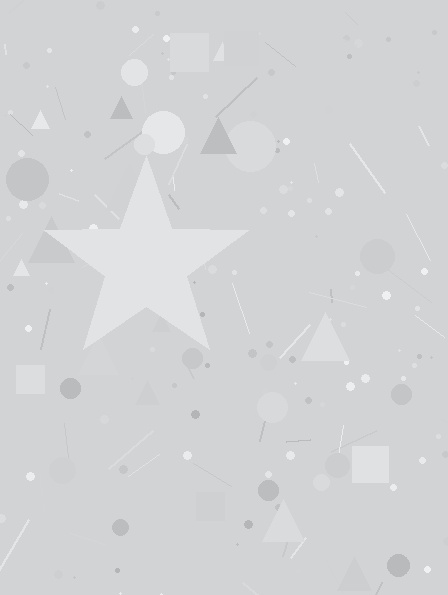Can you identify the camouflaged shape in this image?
The camouflaged shape is a star.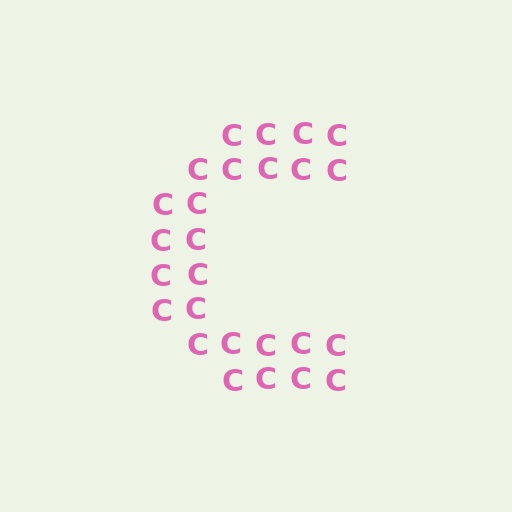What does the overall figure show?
The overall figure shows the letter C.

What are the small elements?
The small elements are letter C's.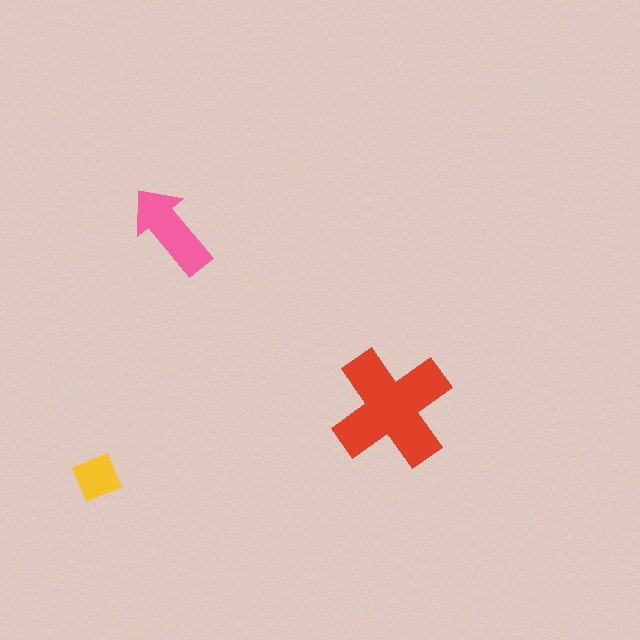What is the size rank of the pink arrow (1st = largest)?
2nd.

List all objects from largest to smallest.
The red cross, the pink arrow, the yellow diamond.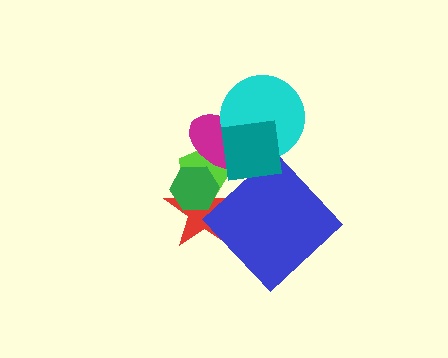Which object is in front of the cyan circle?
The teal square is in front of the cyan circle.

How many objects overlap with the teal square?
4 objects overlap with the teal square.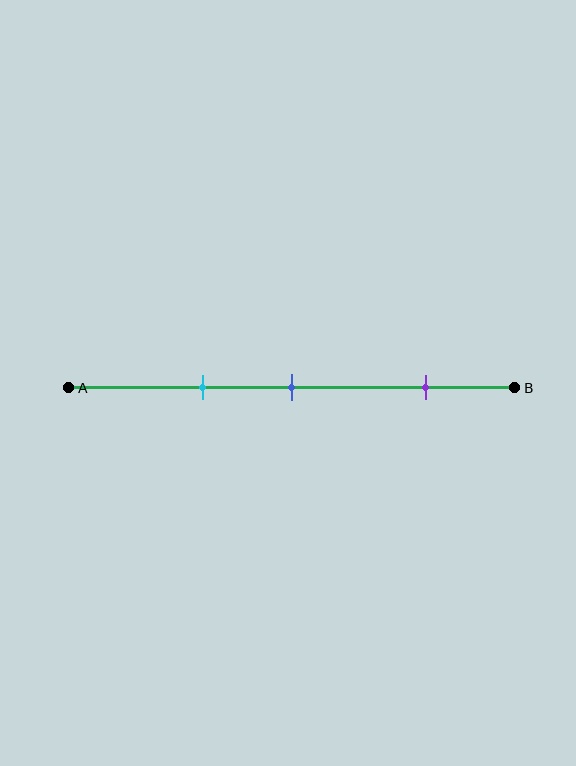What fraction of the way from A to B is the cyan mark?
The cyan mark is approximately 30% (0.3) of the way from A to B.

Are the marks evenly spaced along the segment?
No, the marks are not evenly spaced.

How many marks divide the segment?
There are 3 marks dividing the segment.